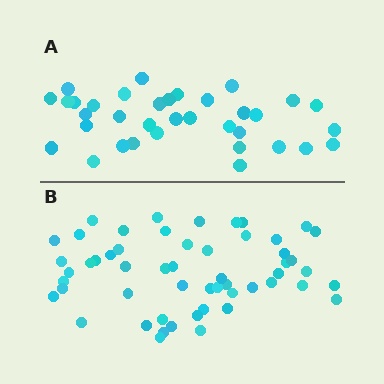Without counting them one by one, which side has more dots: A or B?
Region B (the bottom region) has more dots.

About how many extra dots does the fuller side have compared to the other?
Region B has approximately 20 more dots than region A.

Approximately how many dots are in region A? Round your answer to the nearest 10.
About 40 dots. (The exact count is 35, which rounds to 40.)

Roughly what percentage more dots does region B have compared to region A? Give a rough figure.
About 55% more.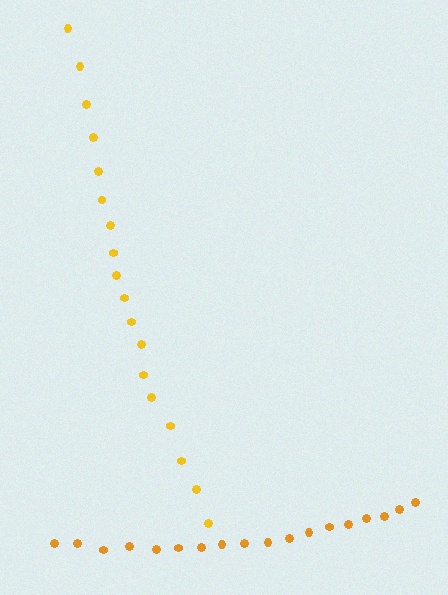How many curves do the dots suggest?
There are 2 distinct paths.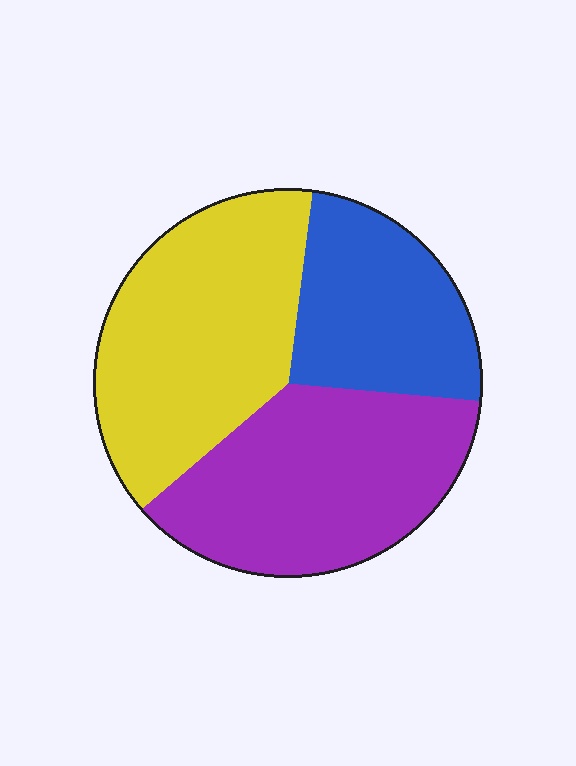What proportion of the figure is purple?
Purple takes up between a third and a half of the figure.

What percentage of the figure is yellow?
Yellow takes up about three eighths (3/8) of the figure.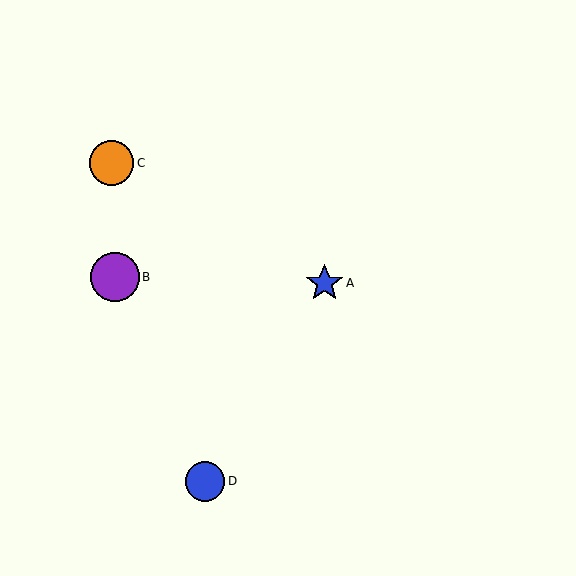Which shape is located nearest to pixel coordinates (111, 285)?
The purple circle (labeled B) at (115, 277) is nearest to that location.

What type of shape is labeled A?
Shape A is a blue star.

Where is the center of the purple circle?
The center of the purple circle is at (115, 277).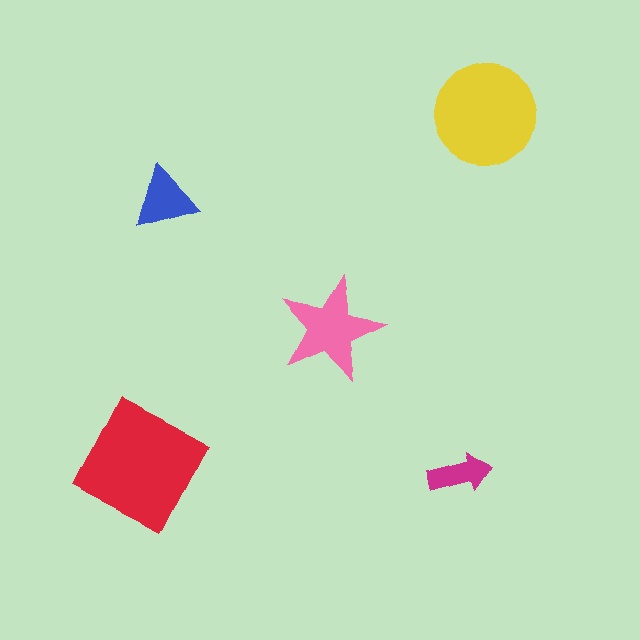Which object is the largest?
The red square.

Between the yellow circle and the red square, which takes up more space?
The red square.